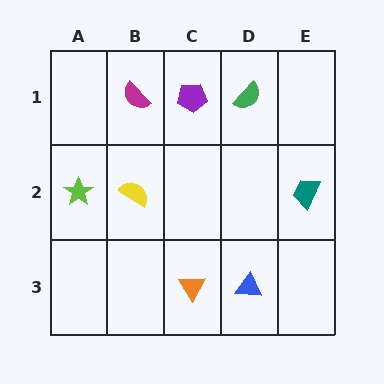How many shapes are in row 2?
3 shapes.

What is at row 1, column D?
A green semicircle.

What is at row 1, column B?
A magenta semicircle.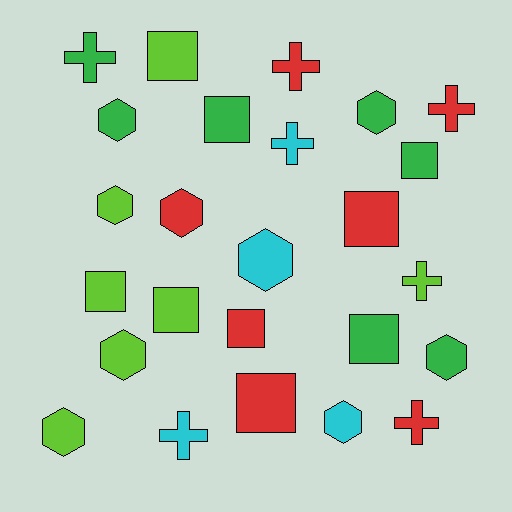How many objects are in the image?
There are 25 objects.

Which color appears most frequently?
Red, with 7 objects.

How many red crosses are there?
There are 3 red crosses.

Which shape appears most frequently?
Hexagon, with 9 objects.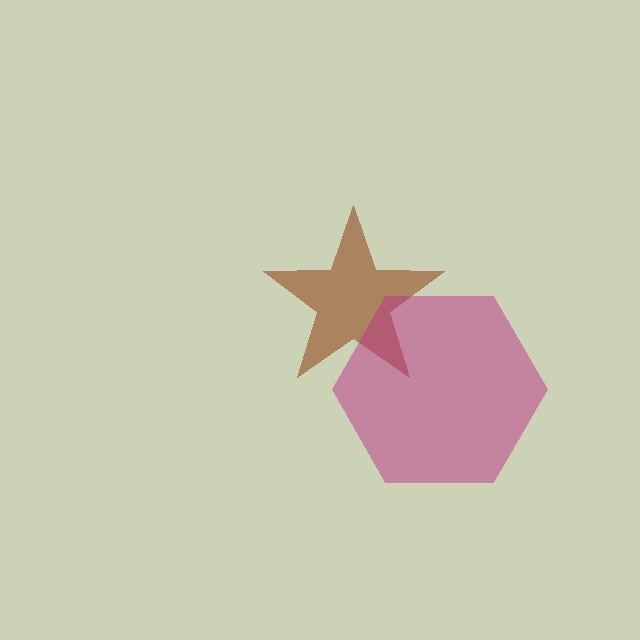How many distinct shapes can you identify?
There are 2 distinct shapes: a brown star, a magenta hexagon.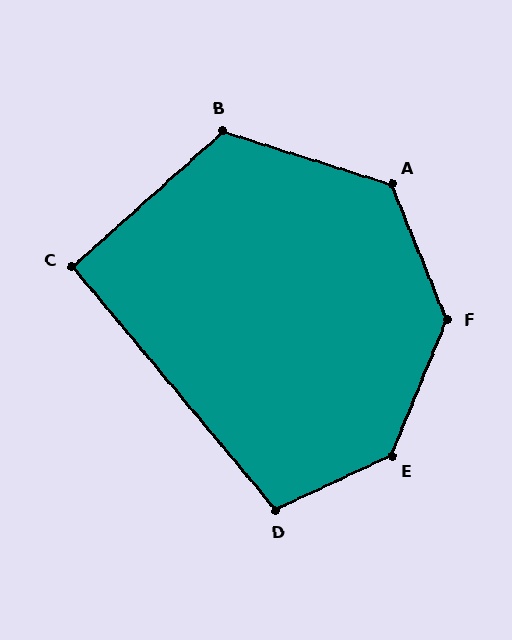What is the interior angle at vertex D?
Approximately 105 degrees (obtuse).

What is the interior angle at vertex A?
Approximately 130 degrees (obtuse).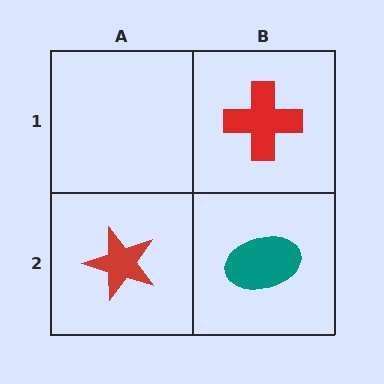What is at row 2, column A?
A red star.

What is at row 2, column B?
A teal ellipse.